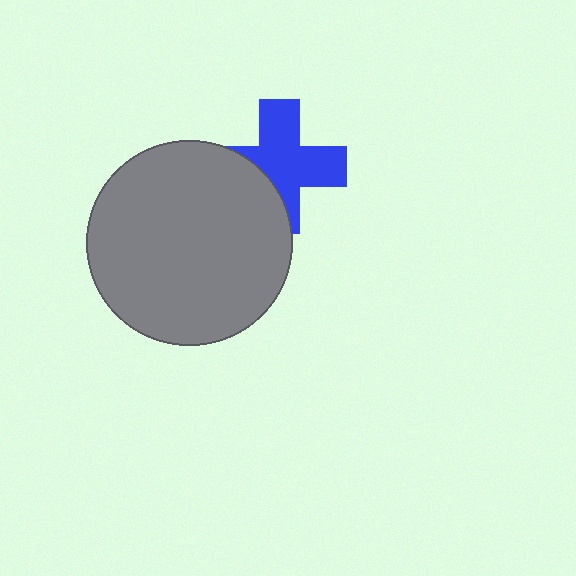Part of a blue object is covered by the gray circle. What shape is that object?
It is a cross.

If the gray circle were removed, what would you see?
You would see the complete blue cross.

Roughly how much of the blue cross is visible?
Most of it is visible (roughly 67%).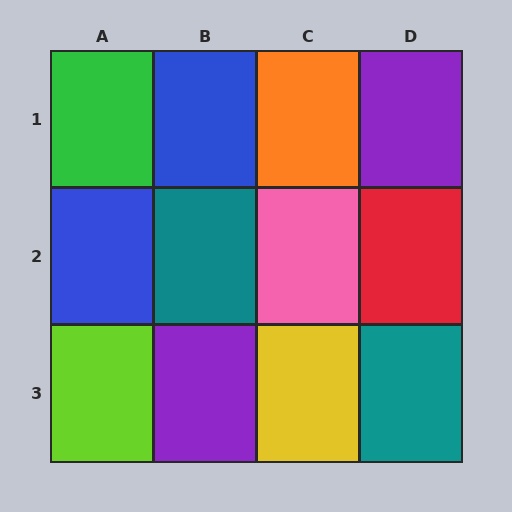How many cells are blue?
2 cells are blue.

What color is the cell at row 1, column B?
Blue.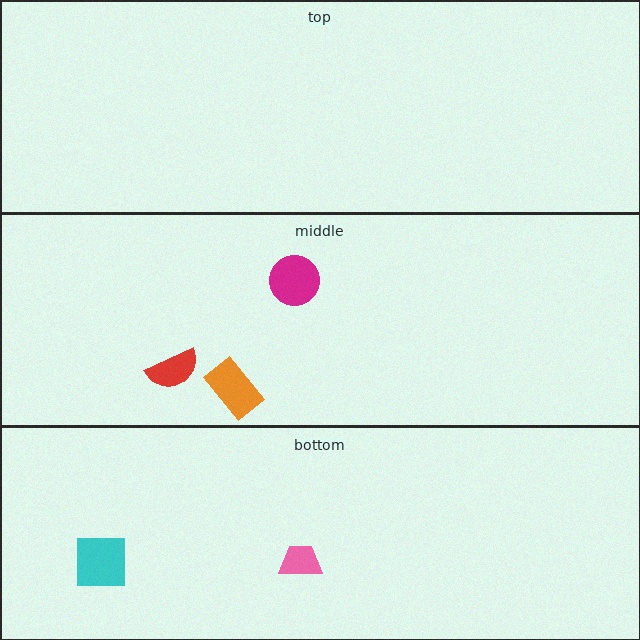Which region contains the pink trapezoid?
The bottom region.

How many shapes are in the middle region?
3.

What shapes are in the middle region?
The magenta circle, the red semicircle, the orange rectangle.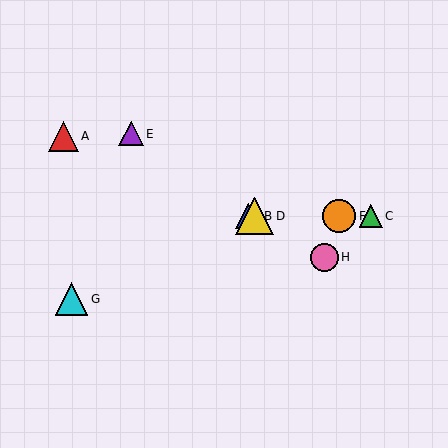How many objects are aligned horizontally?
4 objects (B, C, D, F) are aligned horizontally.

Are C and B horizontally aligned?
Yes, both are at y≈216.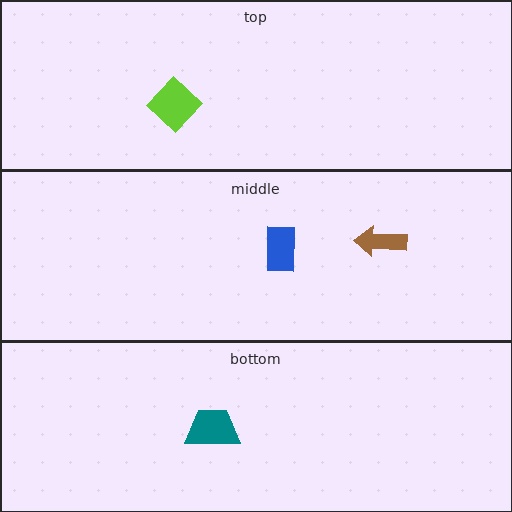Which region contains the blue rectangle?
The middle region.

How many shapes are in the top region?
1.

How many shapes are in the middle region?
2.